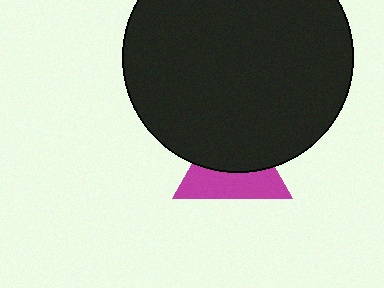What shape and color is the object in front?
The object in front is a black circle.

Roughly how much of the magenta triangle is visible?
About half of it is visible (roughly 47%).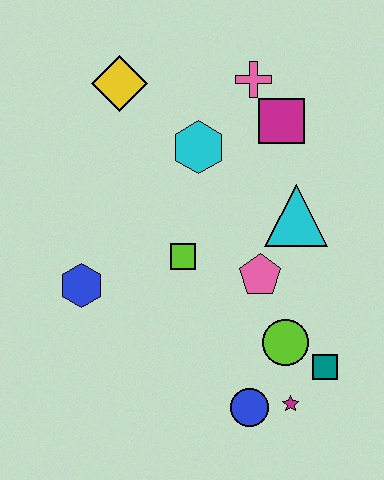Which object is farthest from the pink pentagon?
The yellow diamond is farthest from the pink pentagon.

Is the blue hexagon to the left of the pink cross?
Yes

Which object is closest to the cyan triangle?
The pink pentagon is closest to the cyan triangle.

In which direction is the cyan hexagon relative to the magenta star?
The cyan hexagon is above the magenta star.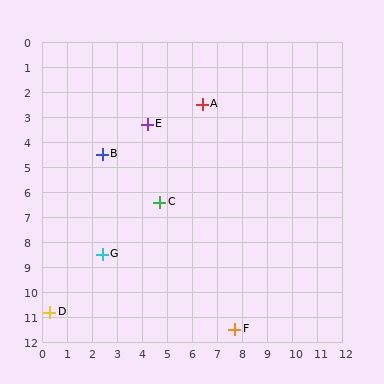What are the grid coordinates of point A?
Point A is at approximately (6.4, 2.5).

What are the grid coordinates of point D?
Point D is at approximately (0.3, 10.8).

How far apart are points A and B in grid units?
Points A and B are about 4.5 grid units apart.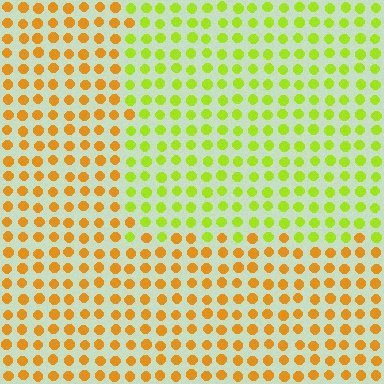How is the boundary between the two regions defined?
The boundary is defined purely by a slight shift in hue (about 45 degrees). Spacing, size, and orientation are identical on both sides.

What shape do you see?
I see a rectangle.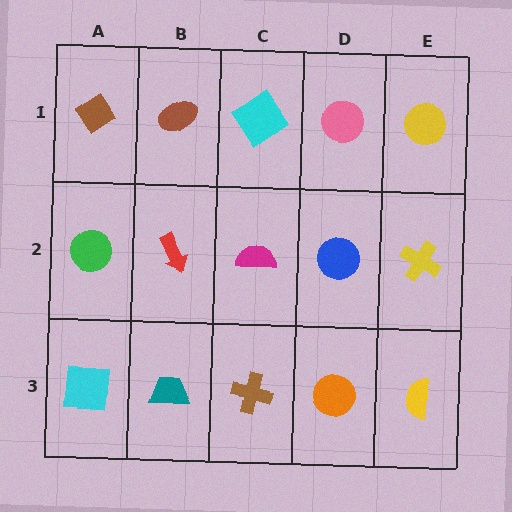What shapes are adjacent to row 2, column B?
A brown ellipse (row 1, column B), a teal trapezoid (row 3, column B), a green circle (row 2, column A), a magenta semicircle (row 2, column C).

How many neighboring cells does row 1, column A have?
2.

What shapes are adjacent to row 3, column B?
A red arrow (row 2, column B), a cyan square (row 3, column A), a brown cross (row 3, column C).